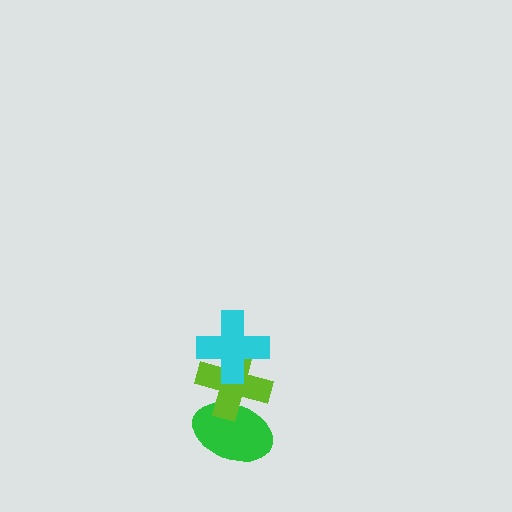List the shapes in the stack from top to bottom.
From top to bottom: the cyan cross, the lime cross, the green ellipse.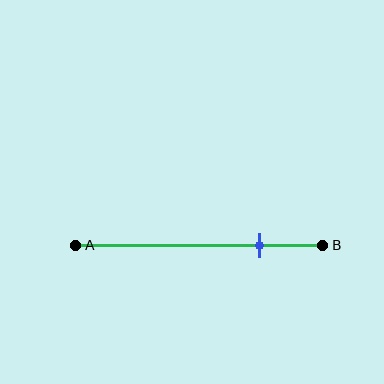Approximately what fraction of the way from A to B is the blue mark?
The blue mark is approximately 75% of the way from A to B.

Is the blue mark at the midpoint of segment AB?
No, the mark is at about 75% from A, not at the 50% midpoint.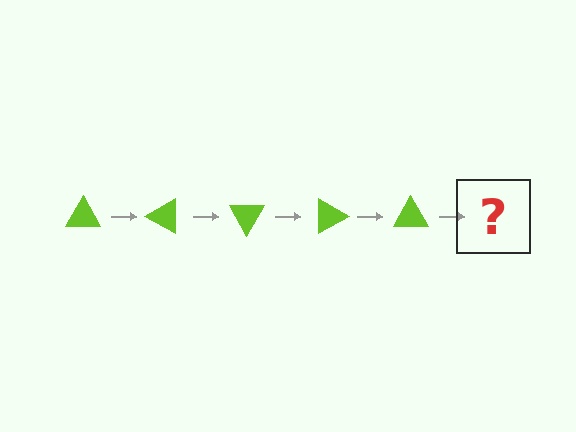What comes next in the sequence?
The next element should be a lime triangle rotated 150 degrees.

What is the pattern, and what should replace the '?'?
The pattern is that the triangle rotates 30 degrees each step. The '?' should be a lime triangle rotated 150 degrees.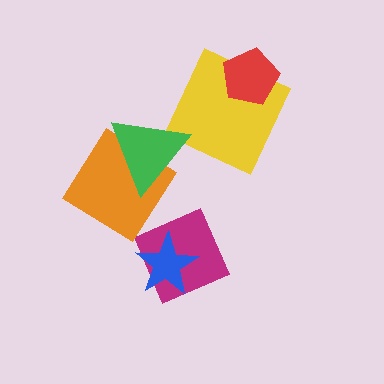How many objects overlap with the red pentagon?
1 object overlaps with the red pentagon.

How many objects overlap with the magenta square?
1 object overlaps with the magenta square.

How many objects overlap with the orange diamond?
1 object overlaps with the orange diamond.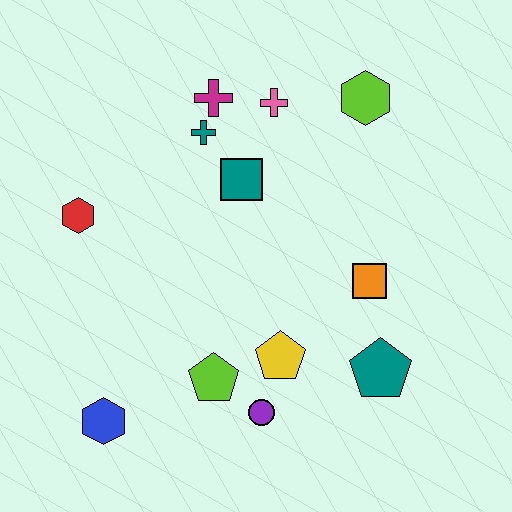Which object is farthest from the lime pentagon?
The lime hexagon is farthest from the lime pentagon.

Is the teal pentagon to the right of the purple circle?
Yes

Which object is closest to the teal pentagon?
The orange square is closest to the teal pentagon.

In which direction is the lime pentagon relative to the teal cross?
The lime pentagon is below the teal cross.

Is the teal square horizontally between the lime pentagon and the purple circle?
Yes